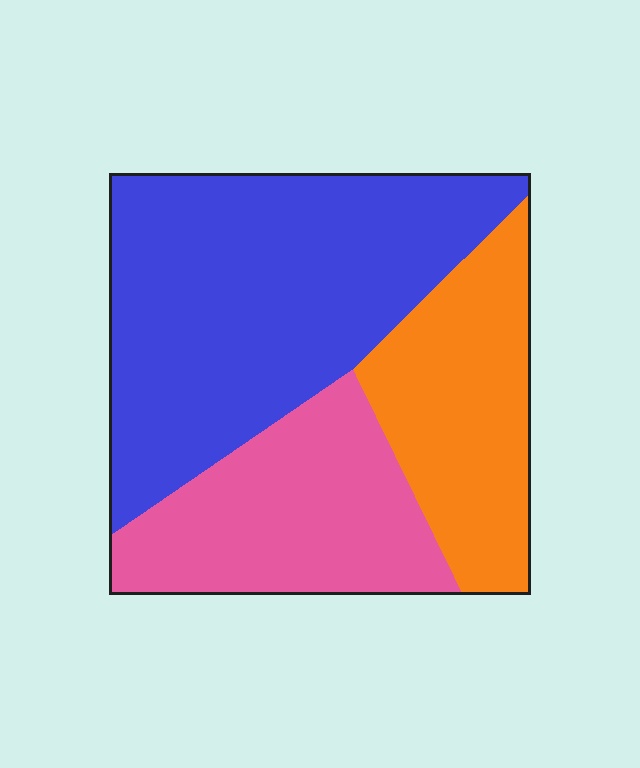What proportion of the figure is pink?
Pink covers 26% of the figure.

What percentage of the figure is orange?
Orange takes up about one quarter (1/4) of the figure.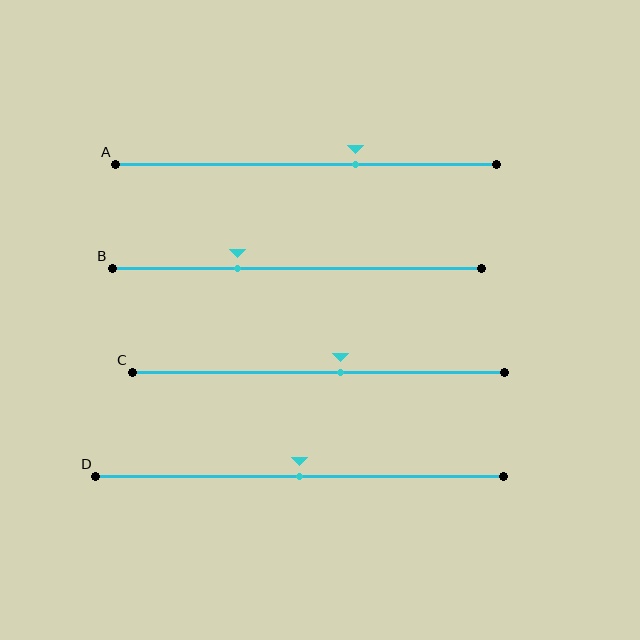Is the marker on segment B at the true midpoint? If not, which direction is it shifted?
No, the marker on segment B is shifted to the left by about 16% of the segment length.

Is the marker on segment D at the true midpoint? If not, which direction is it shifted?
Yes, the marker on segment D is at the true midpoint.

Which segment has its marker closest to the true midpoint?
Segment D has its marker closest to the true midpoint.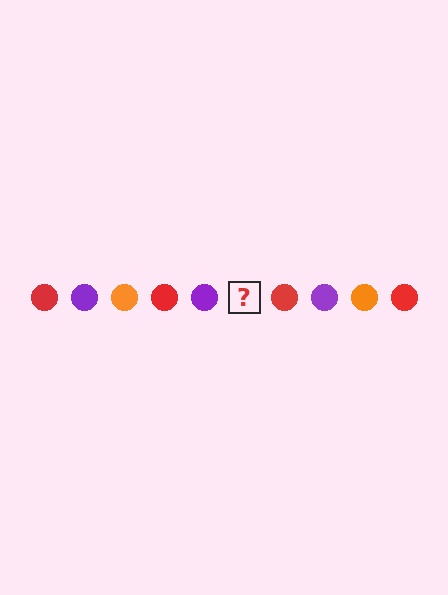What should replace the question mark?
The question mark should be replaced with an orange circle.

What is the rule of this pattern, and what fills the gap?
The rule is that the pattern cycles through red, purple, orange circles. The gap should be filled with an orange circle.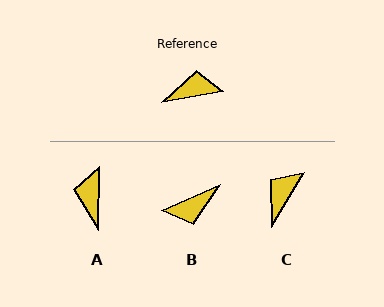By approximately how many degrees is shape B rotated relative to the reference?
Approximately 166 degrees clockwise.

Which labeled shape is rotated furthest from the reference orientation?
B, about 166 degrees away.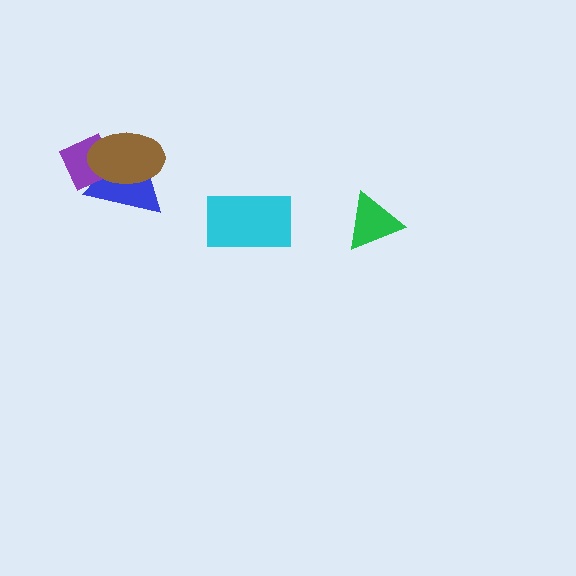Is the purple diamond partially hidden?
Yes, it is partially covered by another shape.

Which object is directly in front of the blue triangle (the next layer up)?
The purple diamond is directly in front of the blue triangle.